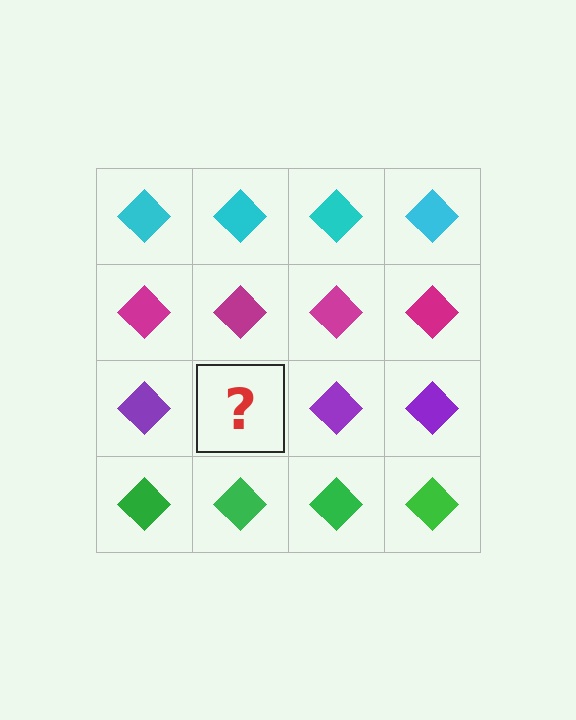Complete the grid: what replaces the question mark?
The question mark should be replaced with a purple diamond.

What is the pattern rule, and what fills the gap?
The rule is that each row has a consistent color. The gap should be filled with a purple diamond.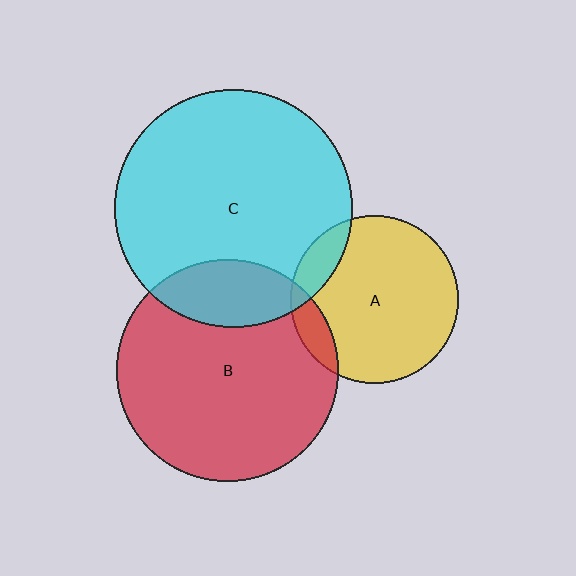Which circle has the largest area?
Circle C (cyan).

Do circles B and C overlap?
Yes.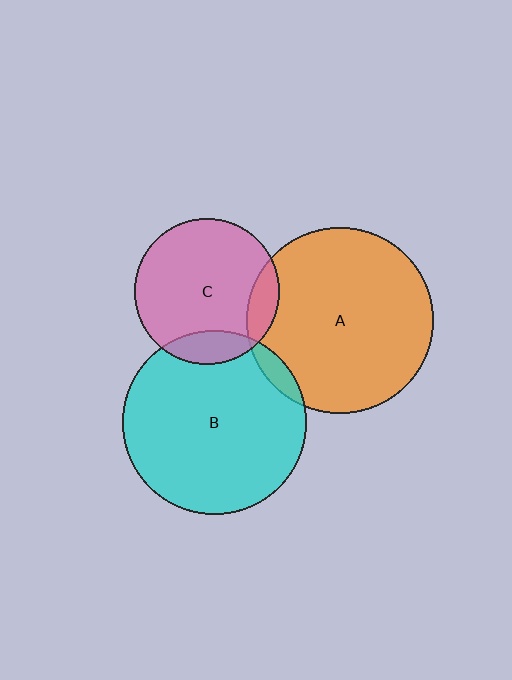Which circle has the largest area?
Circle A (orange).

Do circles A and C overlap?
Yes.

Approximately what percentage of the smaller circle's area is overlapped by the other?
Approximately 10%.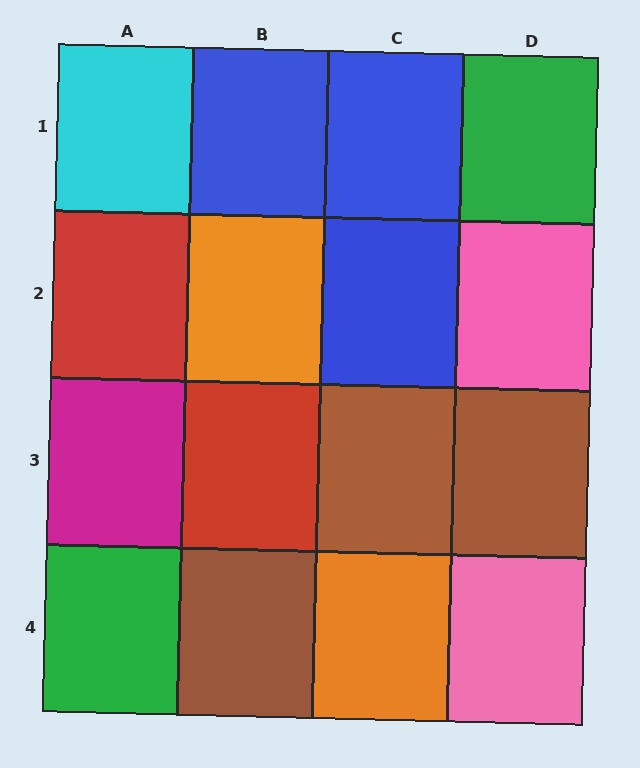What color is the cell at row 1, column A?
Cyan.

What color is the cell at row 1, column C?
Blue.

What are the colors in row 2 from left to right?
Red, orange, blue, pink.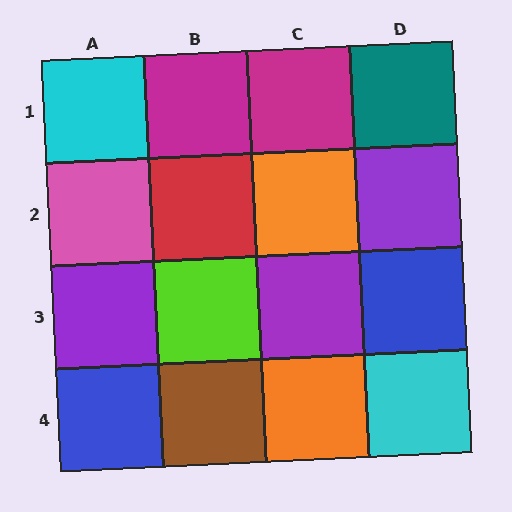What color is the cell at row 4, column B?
Brown.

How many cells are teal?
1 cell is teal.